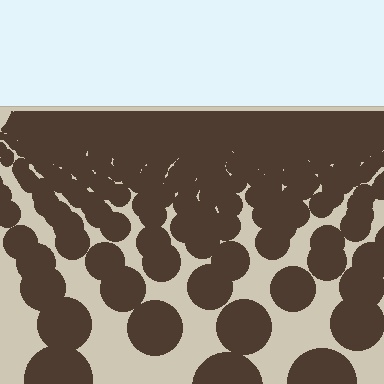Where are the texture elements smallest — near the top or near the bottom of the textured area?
Near the top.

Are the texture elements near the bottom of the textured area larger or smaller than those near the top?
Larger. Near the bottom, elements are closer to the viewer and appear at a bigger on-screen size.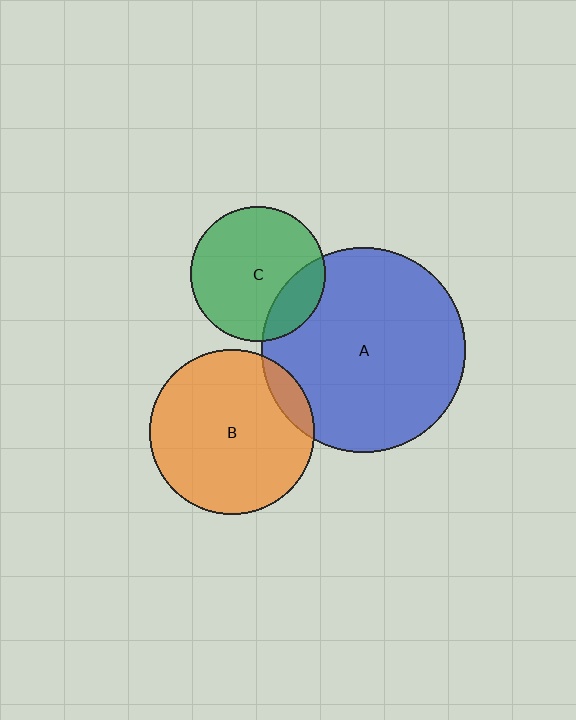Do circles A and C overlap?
Yes.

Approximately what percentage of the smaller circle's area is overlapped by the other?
Approximately 20%.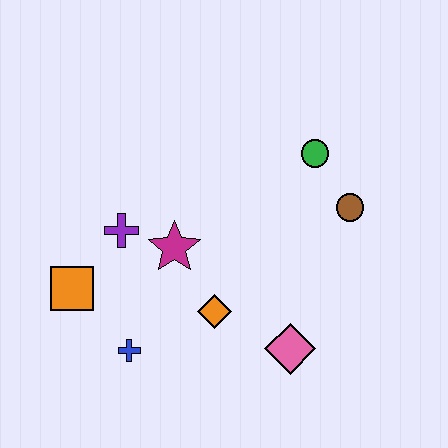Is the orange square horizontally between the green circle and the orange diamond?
No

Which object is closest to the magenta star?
The purple cross is closest to the magenta star.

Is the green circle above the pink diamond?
Yes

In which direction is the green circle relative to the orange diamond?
The green circle is above the orange diamond.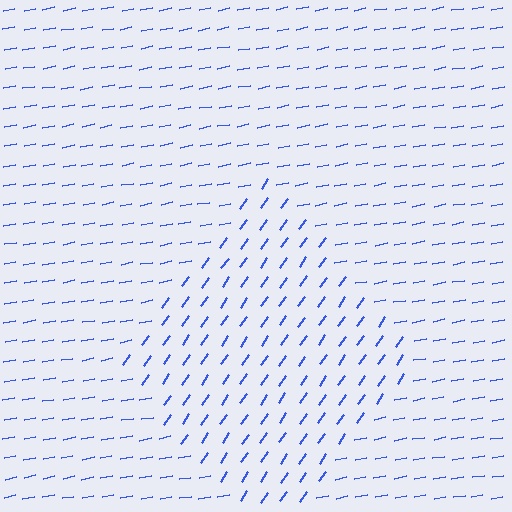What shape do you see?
I see a diamond.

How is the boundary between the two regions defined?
The boundary is defined purely by a change in line orientation (approximately 45 degrees difference). All lines are the same color and thickness.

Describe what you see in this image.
The image is filled with small blue line segments. A diamond region in the image has lines oriented differently from the surrounding lines, creating a visible texture boundary.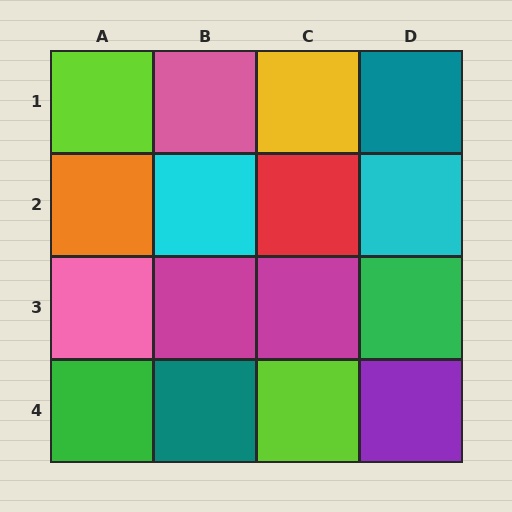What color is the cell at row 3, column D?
Green.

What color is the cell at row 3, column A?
Pink.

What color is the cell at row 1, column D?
Teal.